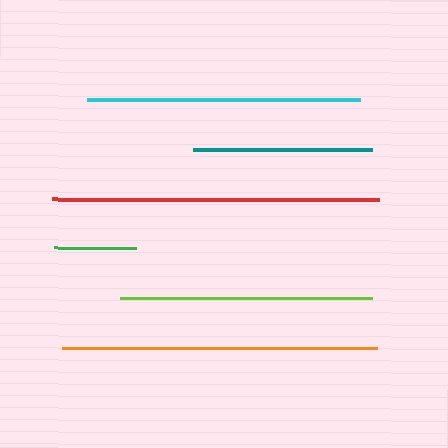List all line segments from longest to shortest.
From longest to shortest: red, orange, cyan, lime, teal, green.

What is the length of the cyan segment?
The cyan segment is approximately 273 pixels long.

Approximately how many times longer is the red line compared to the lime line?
The red line is approximately 1.3 times the length of the lime line.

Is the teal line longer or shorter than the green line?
The teal line is longer than the green line.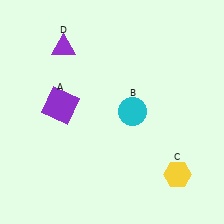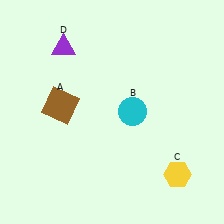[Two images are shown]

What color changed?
The square (A) changed from purple in Image 1 to brown in Image 2.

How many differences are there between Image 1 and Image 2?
There is 1 difference between the two images.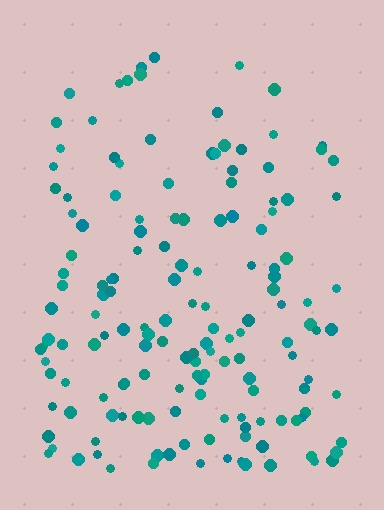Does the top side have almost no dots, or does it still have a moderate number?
Still a moderate number, just noticeably fewer than the bottom.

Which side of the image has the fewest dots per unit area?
The top.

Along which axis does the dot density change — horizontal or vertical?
Vertical.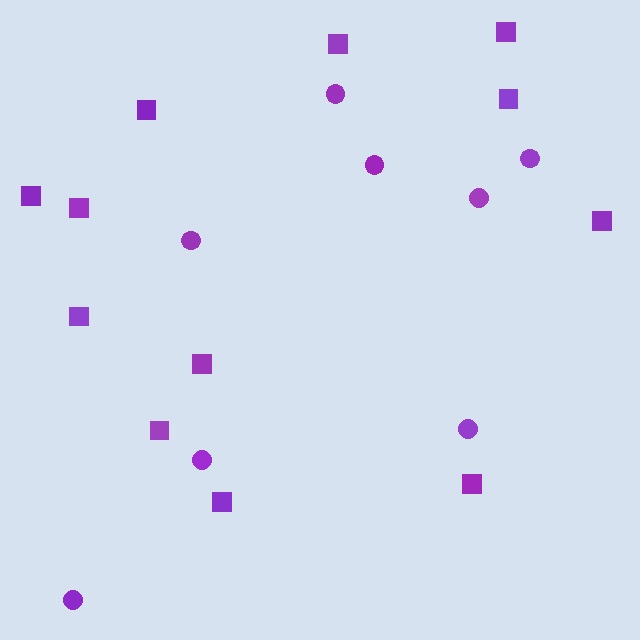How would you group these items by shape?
There are 2 groups: one group of squares (12) and one group of circles (8).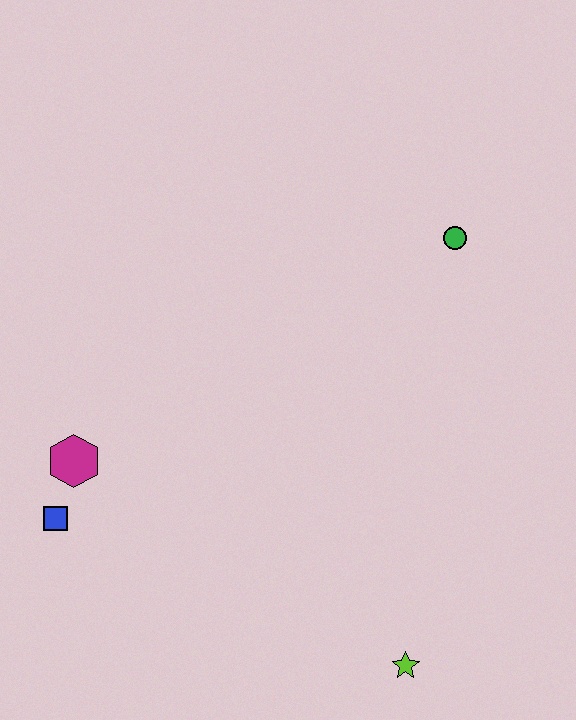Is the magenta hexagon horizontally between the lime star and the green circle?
No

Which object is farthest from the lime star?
The green circle is farthest from the lime star.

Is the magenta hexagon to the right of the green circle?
No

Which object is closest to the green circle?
The lime star is closest to the green circle.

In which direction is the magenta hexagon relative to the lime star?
The magenta hexagon is to the left of the lime star.